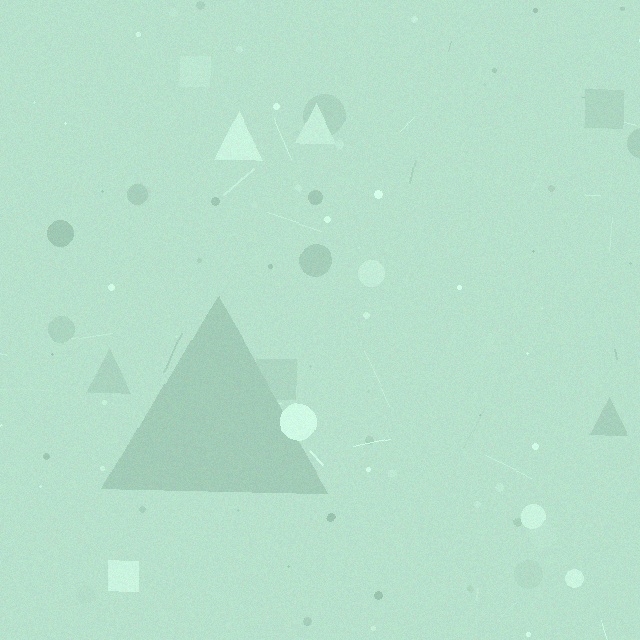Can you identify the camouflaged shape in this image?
The camouflaged shape is a triangle.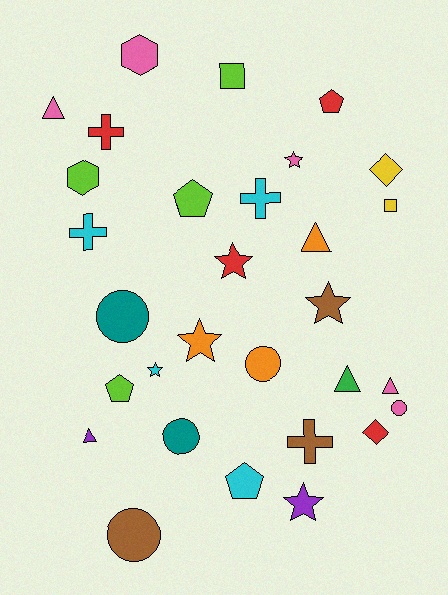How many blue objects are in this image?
There are no blue objects.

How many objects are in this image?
There are 30 objects.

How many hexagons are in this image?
There are 2 hexagons.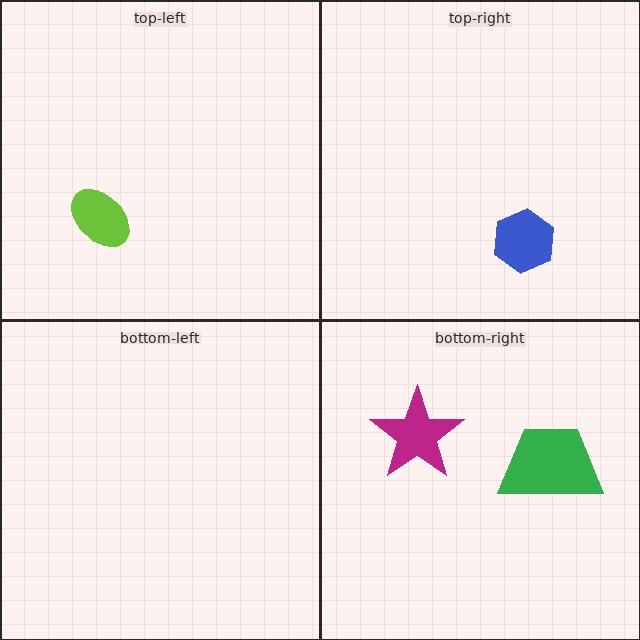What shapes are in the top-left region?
The lime ellipse.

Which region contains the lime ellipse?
The top-left region.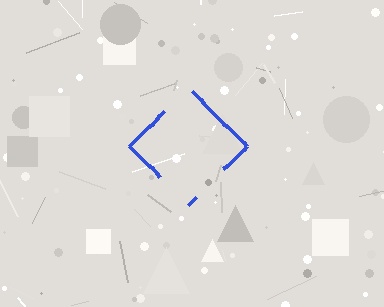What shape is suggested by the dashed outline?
The dashed outline suggests a diamond.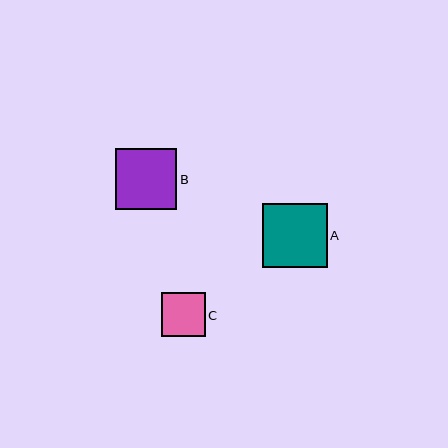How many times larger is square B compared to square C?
Square B is approximately 1.4 times the size of square C.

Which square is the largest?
Square A is the largest with a size of approximately 64 pixels.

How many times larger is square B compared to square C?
Square B is approximately 1.4 times the size of square C.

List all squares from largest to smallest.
From largest to smallest: A, B, C.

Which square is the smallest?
Square C is the smallest with a size of approximately 44 pixels.